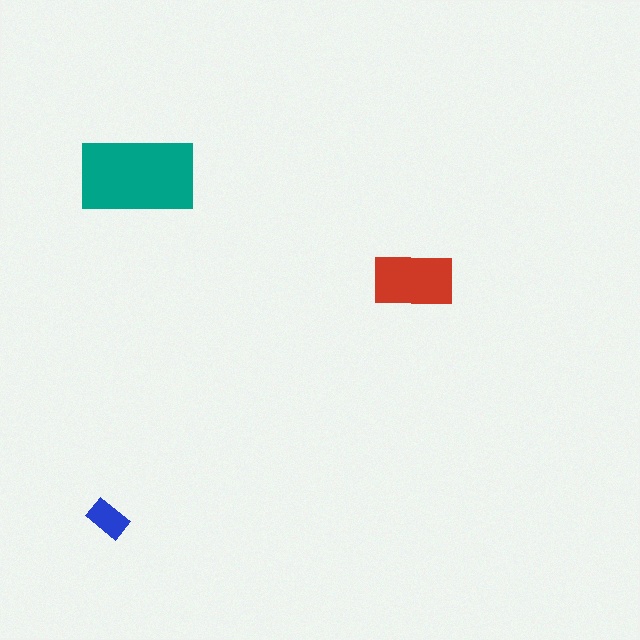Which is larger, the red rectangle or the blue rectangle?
The red one.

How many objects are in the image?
There are 3 objects in the image.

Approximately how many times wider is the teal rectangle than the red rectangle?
About 1.5 times wider.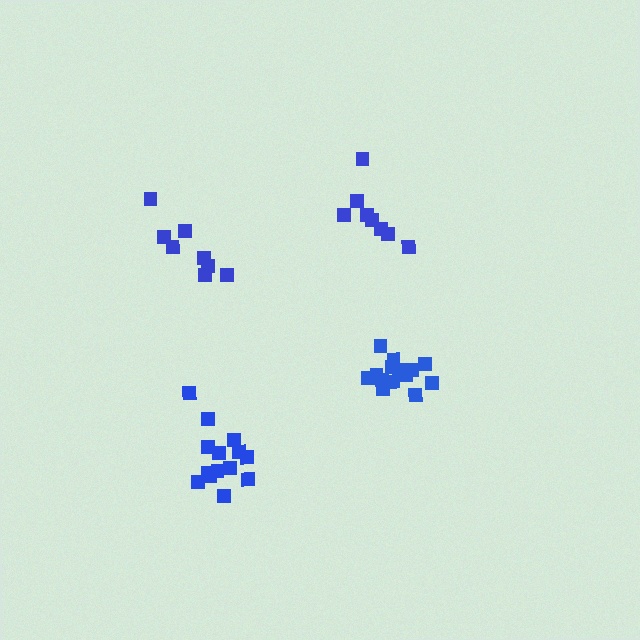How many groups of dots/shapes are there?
There are 4 groups.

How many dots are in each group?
Group 1: 14 dots, Group 2: 14 dots, Group 3: 8 dots, Group 4: 8 dots (44 total).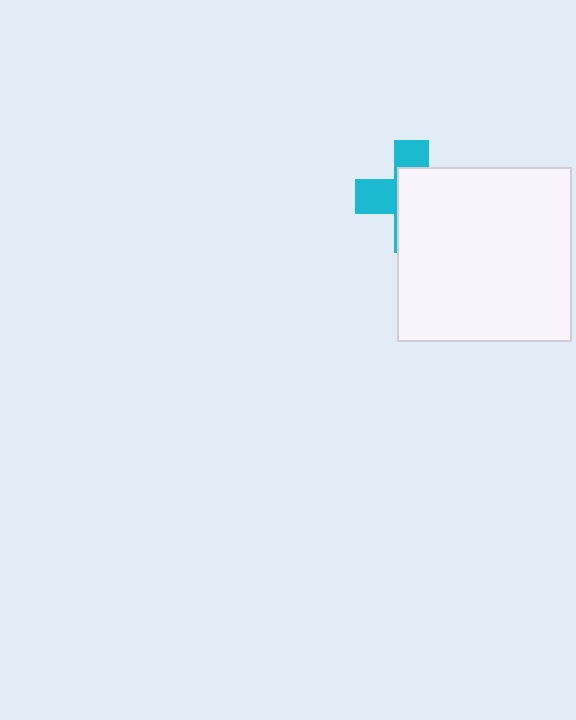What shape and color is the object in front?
The object in front is a white square.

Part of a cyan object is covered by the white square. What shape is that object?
It is a cross.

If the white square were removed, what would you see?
You would see the complete cyan cross.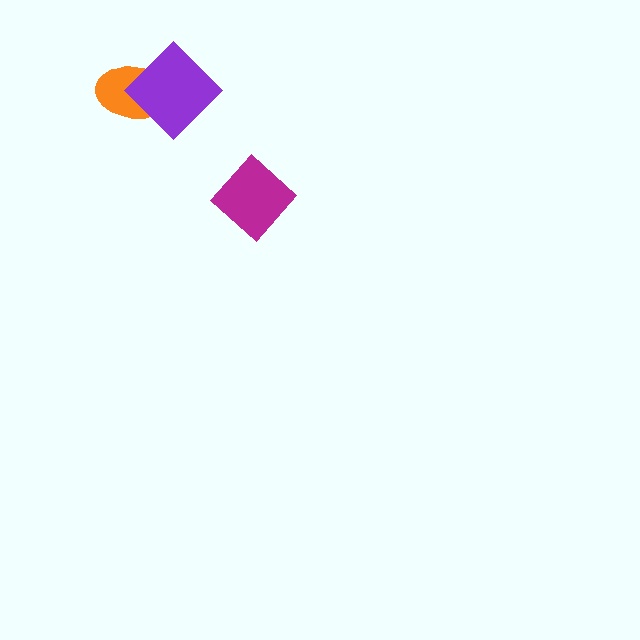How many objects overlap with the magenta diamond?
0 objects overlap with the magenta diamond.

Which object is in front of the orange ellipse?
The purple diamond is in front of the orange ellipse.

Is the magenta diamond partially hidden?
No, no other shape covers it.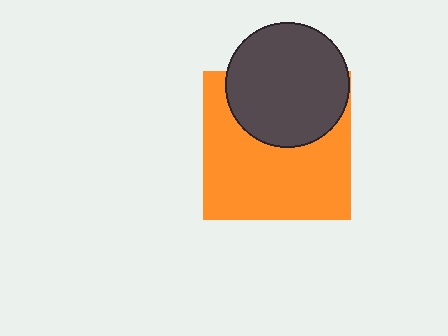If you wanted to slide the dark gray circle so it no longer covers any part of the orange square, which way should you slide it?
Slide it up — that is the most direct way to separate the two shapes.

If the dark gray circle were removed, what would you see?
You would see the complete orange square.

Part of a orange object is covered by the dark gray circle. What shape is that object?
It is a square.